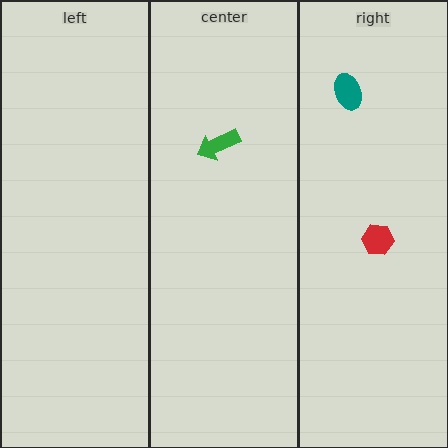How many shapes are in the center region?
1.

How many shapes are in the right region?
2.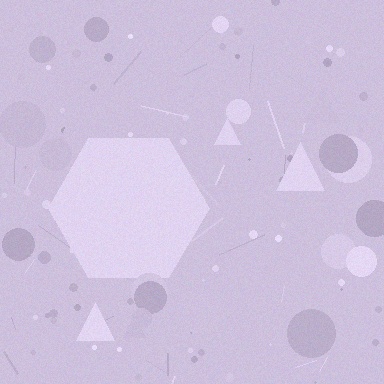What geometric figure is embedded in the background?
A hexagon is embedded in the background.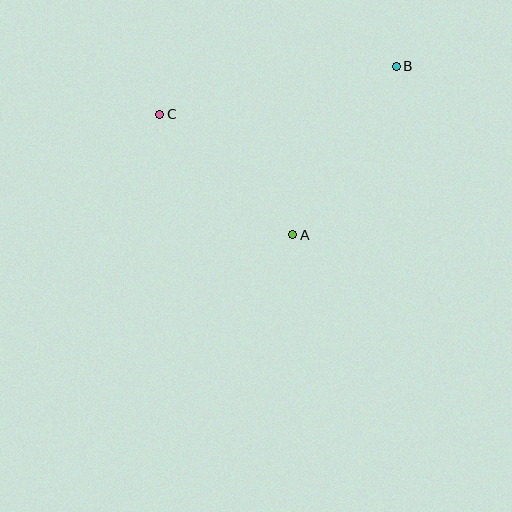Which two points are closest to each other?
Points A and C are closest to each other.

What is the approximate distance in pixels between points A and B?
The distance between A and B is approximately 198 pixels.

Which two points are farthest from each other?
Points B and C are farthest from each other.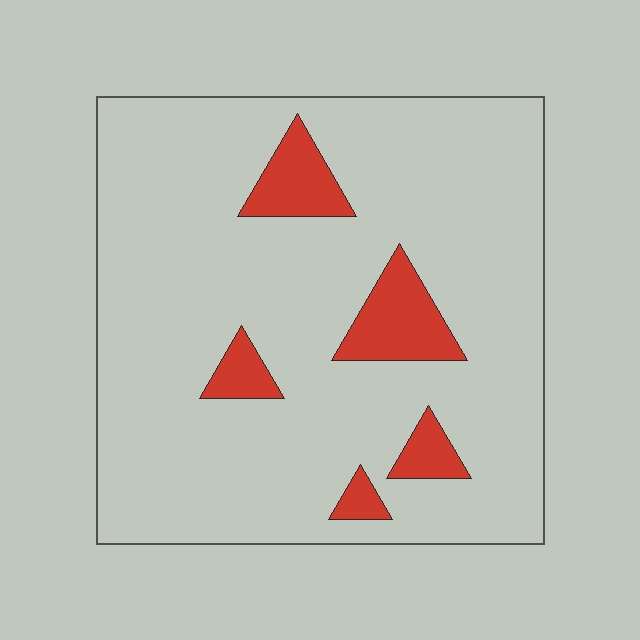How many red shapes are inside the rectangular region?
5.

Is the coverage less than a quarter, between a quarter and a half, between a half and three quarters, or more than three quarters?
Less than a quarter.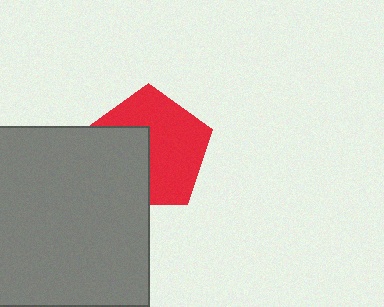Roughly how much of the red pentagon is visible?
About half of it is visible (roughly 61%).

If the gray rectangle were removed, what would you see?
You would see the complete red pentagon.